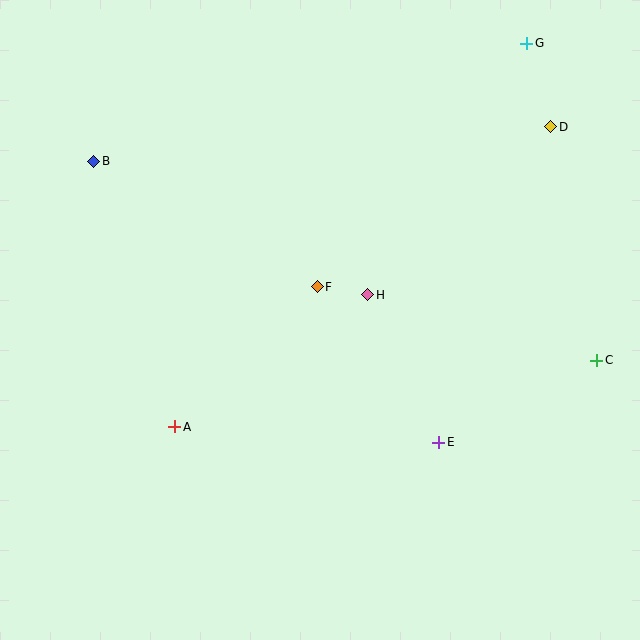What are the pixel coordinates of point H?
Point H is at (368, 295).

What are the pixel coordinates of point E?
Point E is at (439, 442).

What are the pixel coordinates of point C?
Point C is at (597, 360).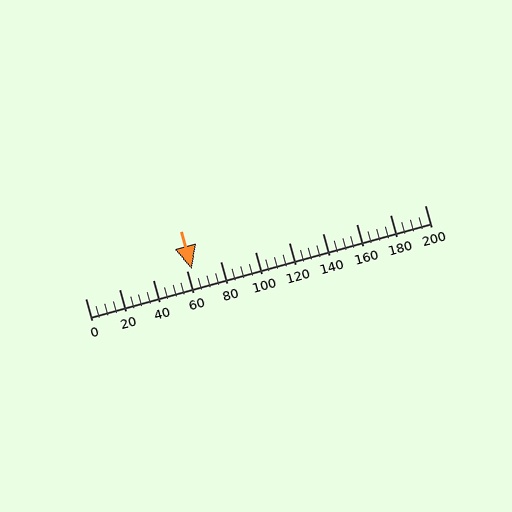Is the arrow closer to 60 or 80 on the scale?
The arrow is closer to 60.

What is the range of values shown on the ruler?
The ruler shows values from 0 to 200.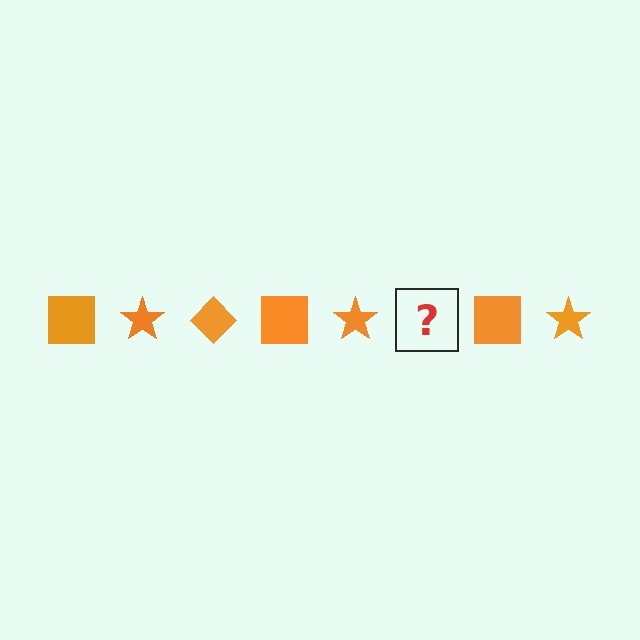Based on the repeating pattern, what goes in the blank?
The blank should be an orange diamond.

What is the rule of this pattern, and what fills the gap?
The rule is that the pattern cycles through square, star, diamond shapes in orange. The gap should be filled with an orange diamond.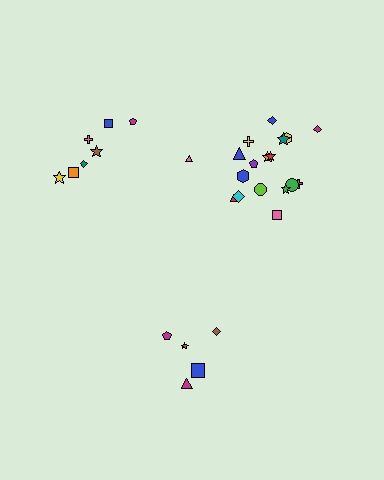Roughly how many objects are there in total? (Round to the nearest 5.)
Roughly 30 objects in total.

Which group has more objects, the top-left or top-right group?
The top-right group.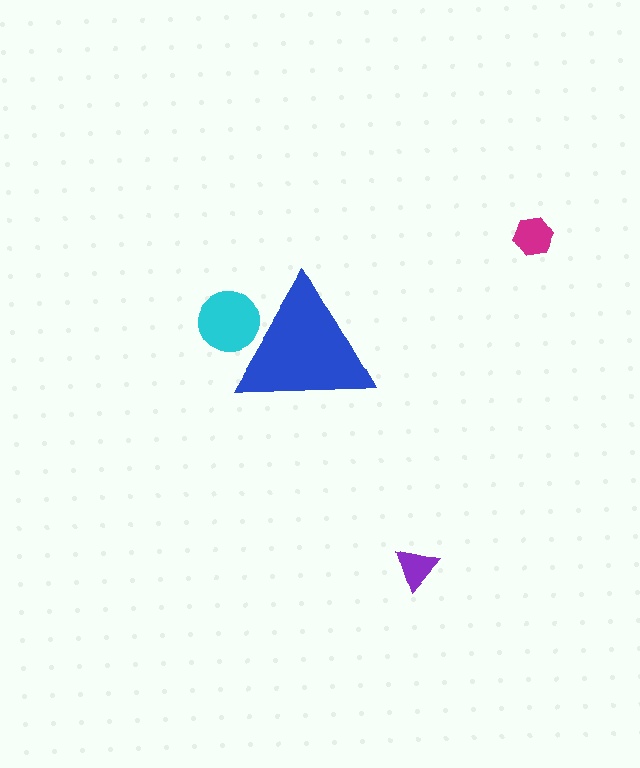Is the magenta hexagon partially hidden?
No, the magenta hexagon is fully visible.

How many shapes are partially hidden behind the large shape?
1 shape is partially hidden.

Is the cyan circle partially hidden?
Yes, the cyan circle is partially hidden behind the blue triangle.